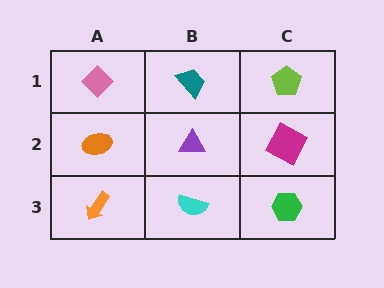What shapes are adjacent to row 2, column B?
A teal trapezoid (row 1, column B), a cyan semicircle (row 3, column B), an orange ellipse (row 2, column A), a magenta square (row 2, column C).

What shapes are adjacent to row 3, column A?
An orange ellipse (row 2, column A), a cyan semicircle (row 3, column B).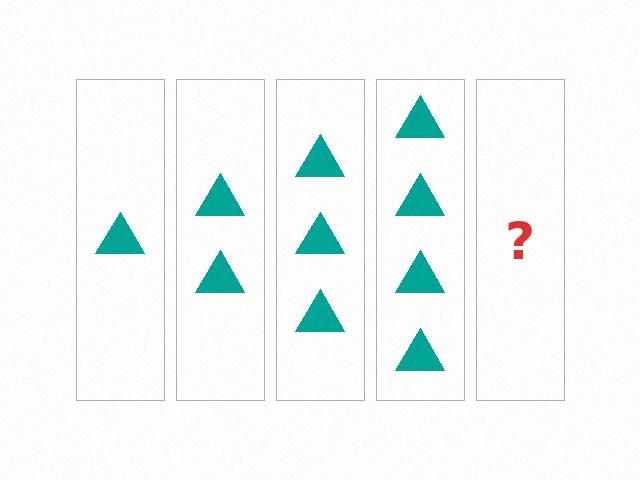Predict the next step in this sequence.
The next step is 5 triangles.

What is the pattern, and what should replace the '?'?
The pattern is that each step adds one more triangle. The '?' should be 5 triangles.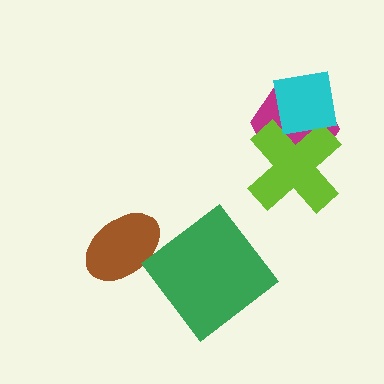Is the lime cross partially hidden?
Yes, it is partially covered by another shape.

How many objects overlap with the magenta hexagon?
2 objects overlap with the magenta hexagon.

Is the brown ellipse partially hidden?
No, no other shape covers it.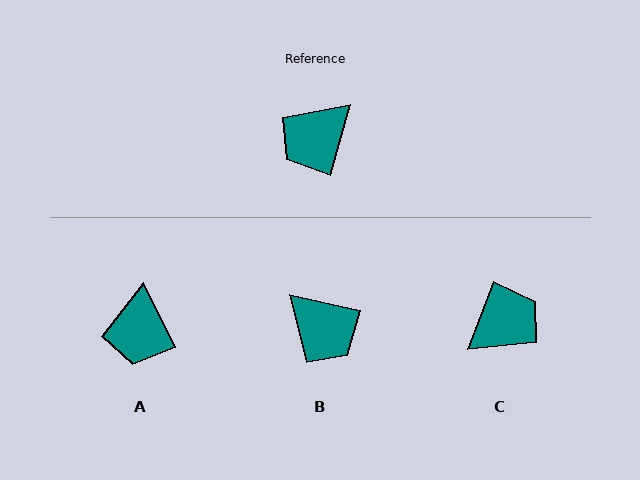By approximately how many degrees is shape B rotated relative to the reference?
Approximately 93 degrees counter-clockwise.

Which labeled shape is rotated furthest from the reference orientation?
C, about 175 degrees away.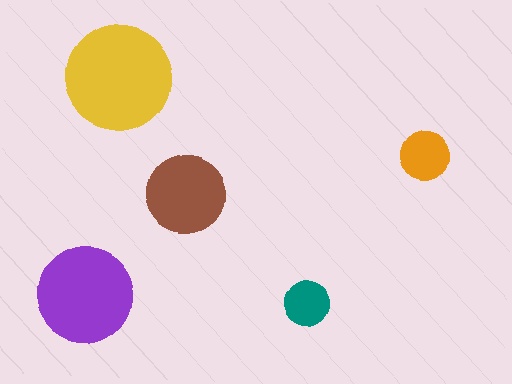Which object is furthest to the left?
The purple circle is leftmost.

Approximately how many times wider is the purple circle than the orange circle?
About 2 times wider.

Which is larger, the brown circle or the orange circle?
The brown one.